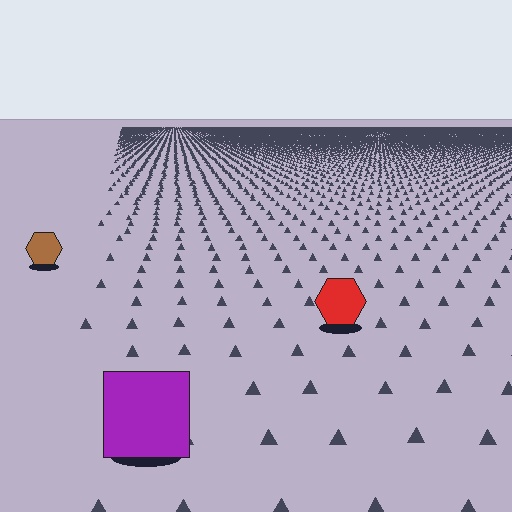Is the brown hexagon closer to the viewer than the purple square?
No. The purple square is closer — you can tell from the texture gradient: the ground texture is coarser near it.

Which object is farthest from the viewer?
The brown hexagon is farthest from the viewer. It appears smaller and the ground texture around it is denser.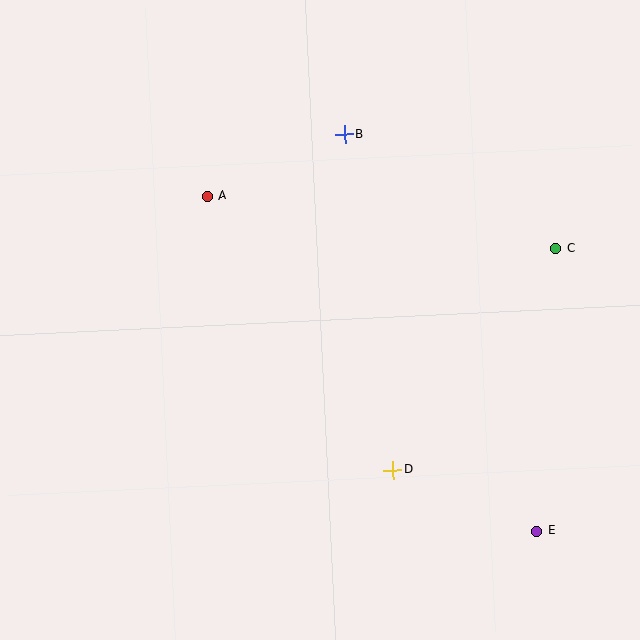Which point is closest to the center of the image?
Point D at (393, 470) is closest to the center.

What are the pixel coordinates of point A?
Point A is at (207, 196).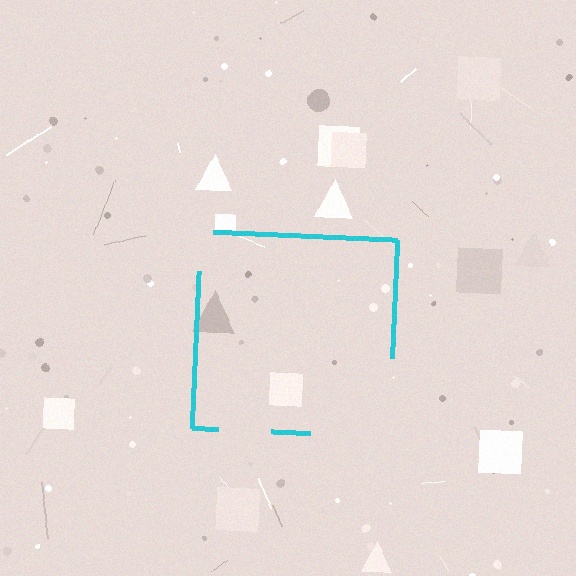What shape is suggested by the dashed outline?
The dashed outline suggests a square.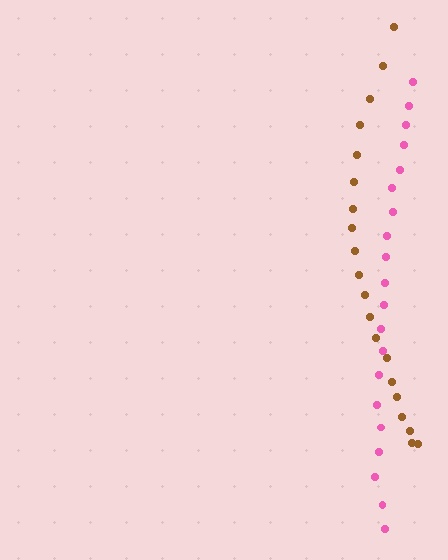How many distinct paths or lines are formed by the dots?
There are 2 distinct paths.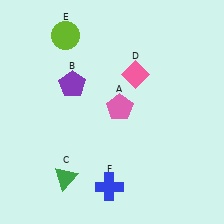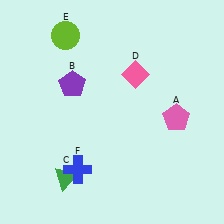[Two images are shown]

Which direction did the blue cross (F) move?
The blue cross (F) moved left.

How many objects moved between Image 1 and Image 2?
2 objects moved between the two images.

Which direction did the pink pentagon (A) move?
The pink pentagon (A) moved right.